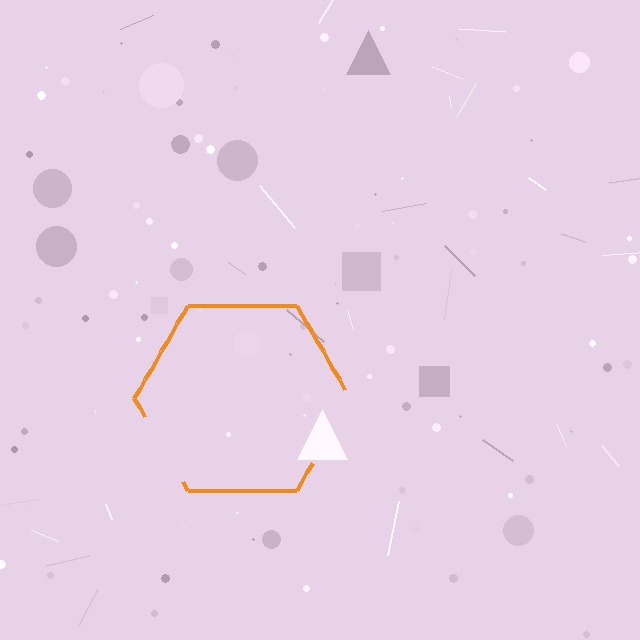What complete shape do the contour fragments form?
The contour fragments form a hexagon.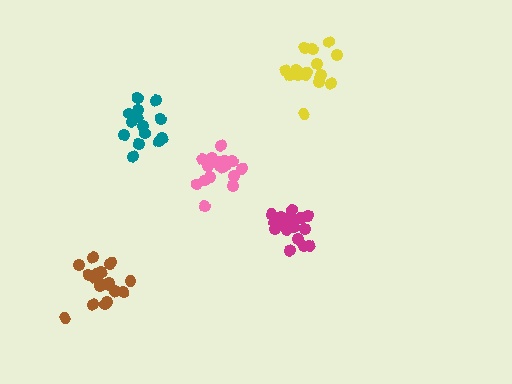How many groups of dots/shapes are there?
There are 5 groups.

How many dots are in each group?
Group 1: 17 dots, Group 2: 14 dots, Group 3: 19 dots, Group 4: 20 dots, Group 5: 19 dots (89 total).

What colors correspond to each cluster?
The clusters are colored: yellow, teal, magenta, brown, pink.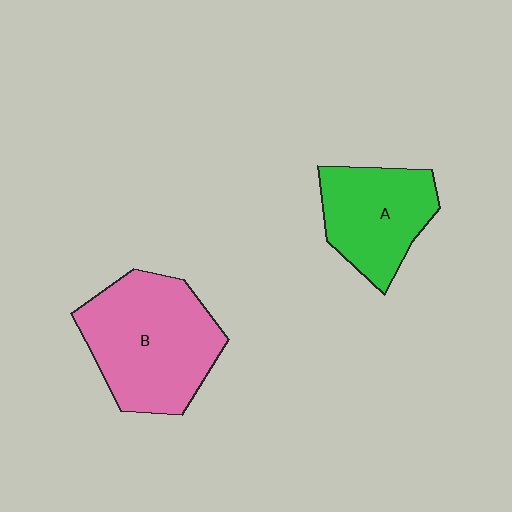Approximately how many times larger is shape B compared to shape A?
Approximately 1.5 times.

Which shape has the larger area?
Shape B (pink).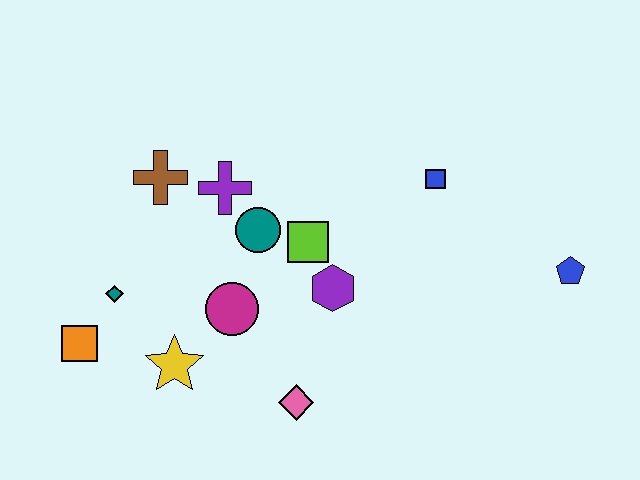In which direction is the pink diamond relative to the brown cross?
The pink diamond is below the brown cross.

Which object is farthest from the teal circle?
The blue pentagon is farthest from the teal circle.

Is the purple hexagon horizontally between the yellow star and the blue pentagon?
Yes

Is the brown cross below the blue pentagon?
No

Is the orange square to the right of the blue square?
No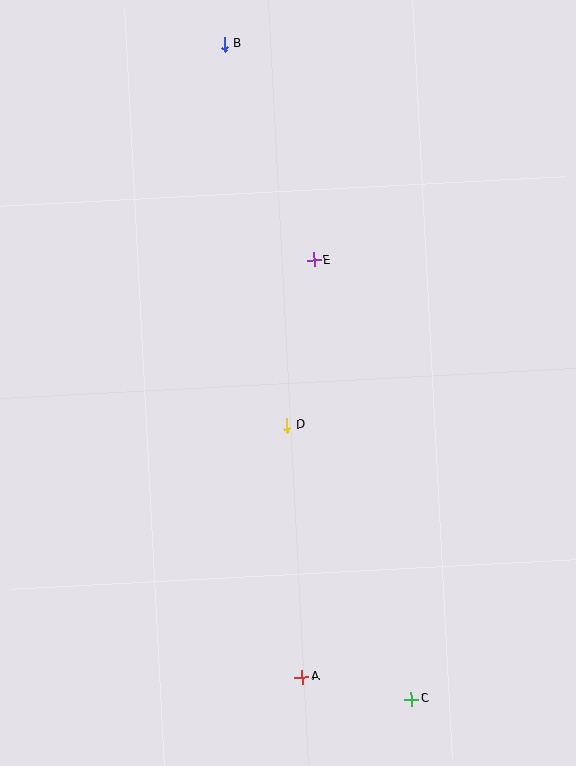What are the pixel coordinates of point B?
Point B is at (224, 44).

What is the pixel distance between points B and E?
The distance between B and E is 234 pixels.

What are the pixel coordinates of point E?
Point E is at (314, 260).